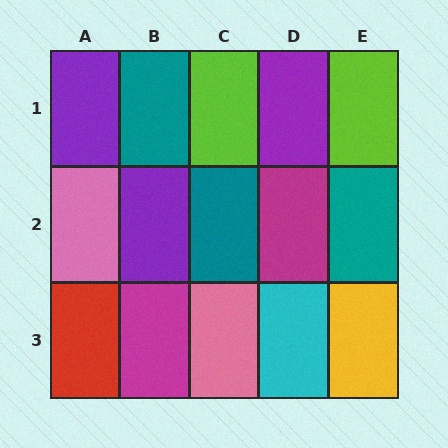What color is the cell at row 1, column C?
Lime.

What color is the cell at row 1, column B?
Teal.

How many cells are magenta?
2 cells are magenta.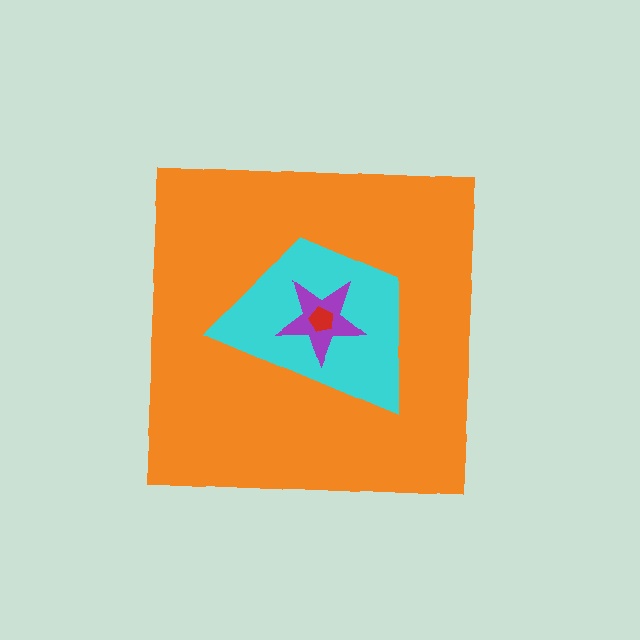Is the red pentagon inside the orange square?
Yes.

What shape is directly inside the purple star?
The red pentagon.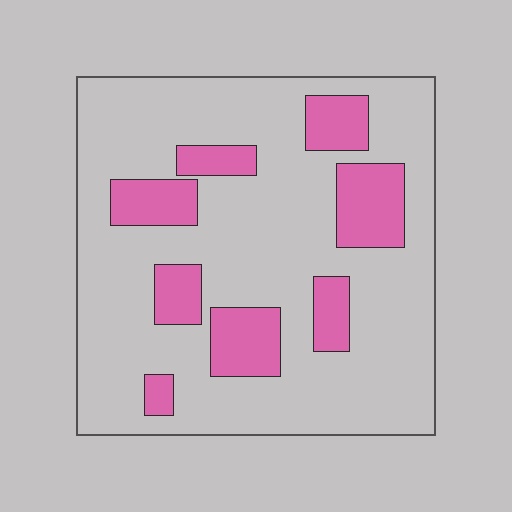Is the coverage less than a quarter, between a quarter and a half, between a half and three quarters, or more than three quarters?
Less than a quarter.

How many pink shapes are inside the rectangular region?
8.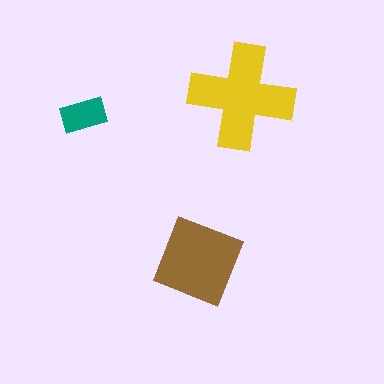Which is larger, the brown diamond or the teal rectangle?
The brown diamond.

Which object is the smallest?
The teal rectangle.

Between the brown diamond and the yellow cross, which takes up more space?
The yellow cross.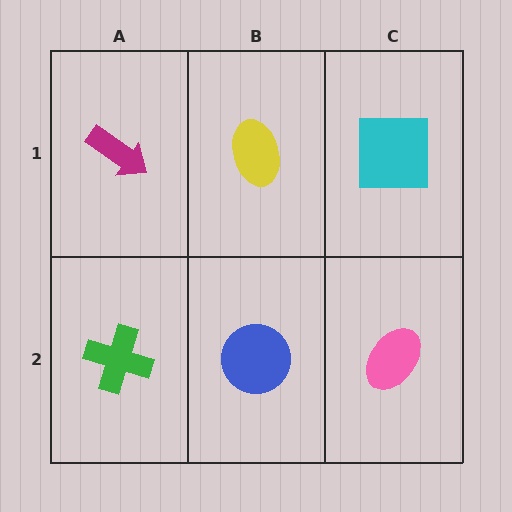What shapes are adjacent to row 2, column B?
A yellow ellipse (row 1, column B), a green cross (row 2, column A), a pink ellipse (row 2, column C).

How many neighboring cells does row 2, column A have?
2.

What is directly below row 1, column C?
A pink ellipse.